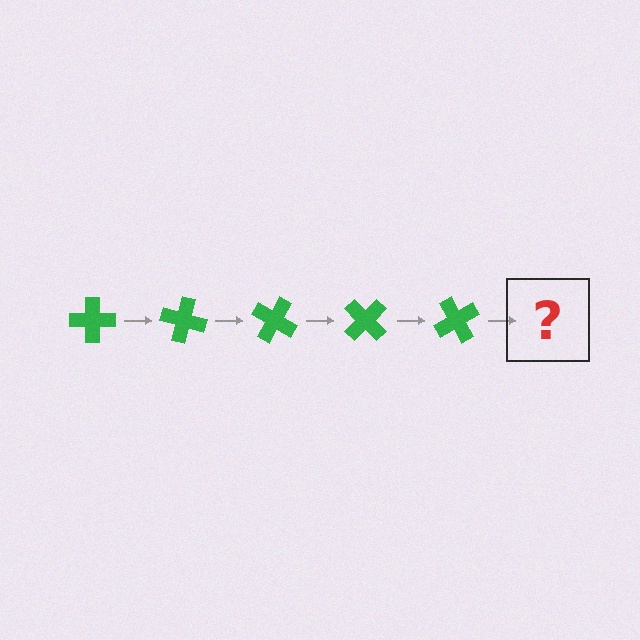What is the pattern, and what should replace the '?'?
The pattern is that the cross rotates 15 degrees each step. The '?' should be a green cross rotated 75 degrees.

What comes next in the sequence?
The next element should be a green cross rotated 75 degrees.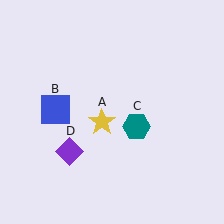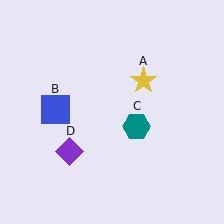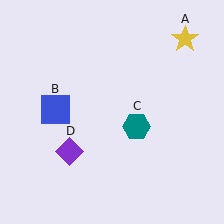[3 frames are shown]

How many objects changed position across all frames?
1 object changed position: yellow star (object A).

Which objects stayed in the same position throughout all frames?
Blue square (object B) and teal hexagon (object C) and purple diamond (object D) remained stationary.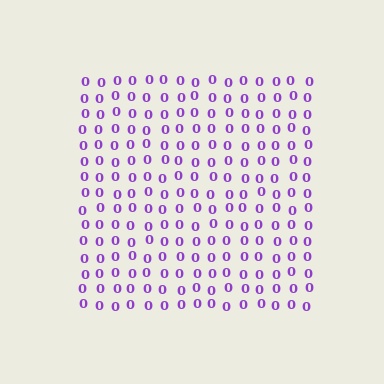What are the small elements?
The small elements are digit 0's.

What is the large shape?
The large shape is a square.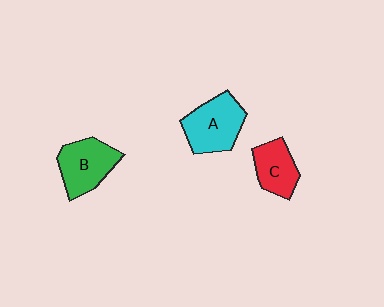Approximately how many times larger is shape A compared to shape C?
Approximately 1.4 times.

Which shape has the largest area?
Shape A (cyan).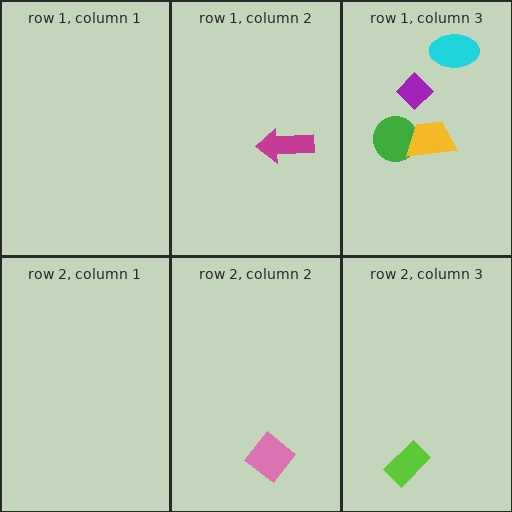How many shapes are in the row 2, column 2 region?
1.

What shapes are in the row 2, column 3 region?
The lime rectangle.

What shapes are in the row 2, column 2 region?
The pink diamond.